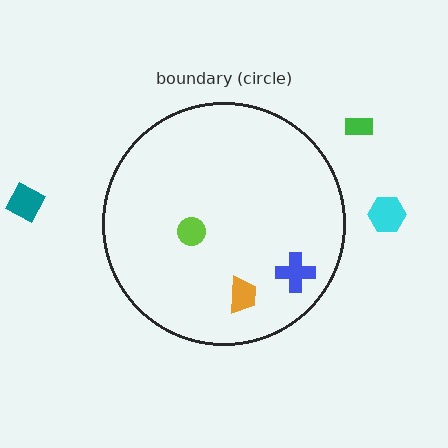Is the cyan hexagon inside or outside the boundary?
Outside.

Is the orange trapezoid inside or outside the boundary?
Inside.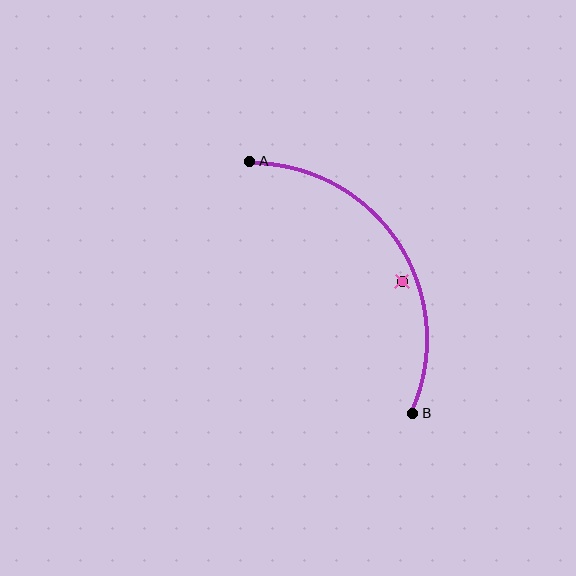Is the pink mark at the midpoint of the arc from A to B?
No — the pink mark does not lie on the arc at all. It sits slightly inside the curve.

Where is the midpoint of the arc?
The arc midpoint is the point on the curve farthest from the straight line joining A and B. It sits to the right of that line.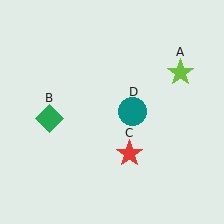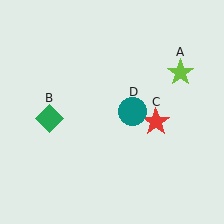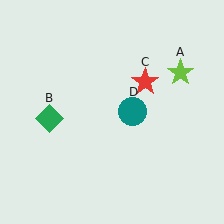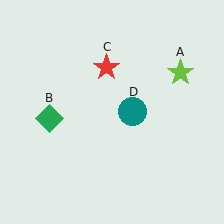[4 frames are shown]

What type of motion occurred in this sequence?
The red star (object C) rotated counterclockwise around the center of the scene.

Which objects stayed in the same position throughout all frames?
Lime star (object A) and green diamond (object B) and teal circle (object D) remained stationary.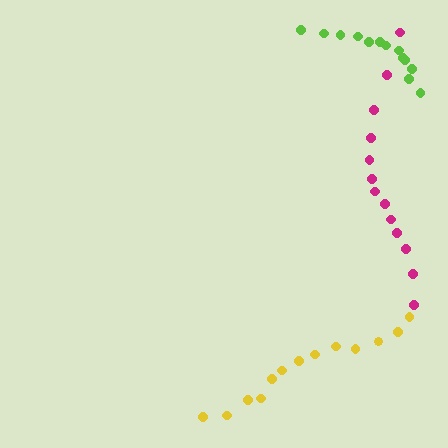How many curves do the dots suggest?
There are 3 distinct paths.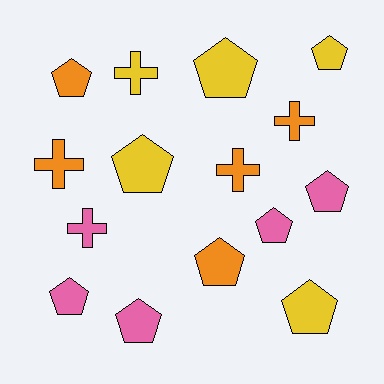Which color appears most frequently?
Orange, with 5 objects.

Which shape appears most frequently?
Pentagon, with 10 objects.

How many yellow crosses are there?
There is 1 yellow cross.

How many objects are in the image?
There are 15 objects.